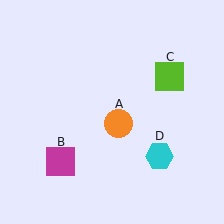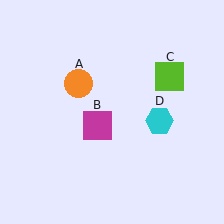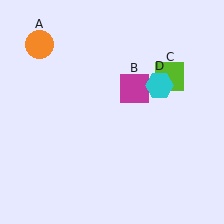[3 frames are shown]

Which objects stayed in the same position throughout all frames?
Lime square (object C) remained stationary.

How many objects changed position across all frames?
3 objects changed position: orange circle (object A), magenta square (object B), cyan hexagon (object D).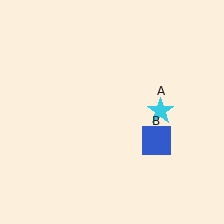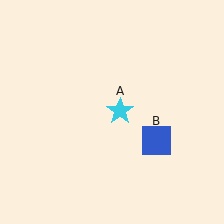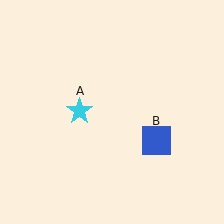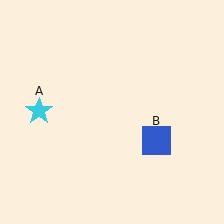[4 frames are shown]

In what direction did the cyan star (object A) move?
The cyan star (object A) moved left.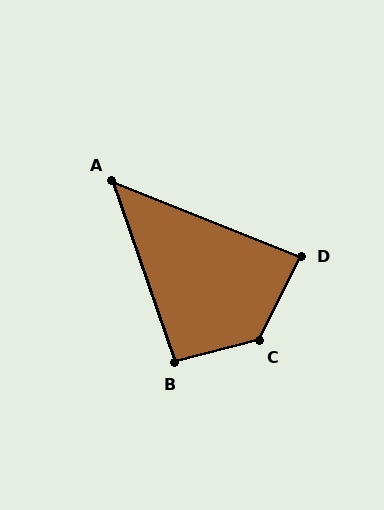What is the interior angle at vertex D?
Approximately 85 degrees (approximately right).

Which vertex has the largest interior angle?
C, at approximately 131 degrees.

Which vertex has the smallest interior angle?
A, at approximately 49 degrees.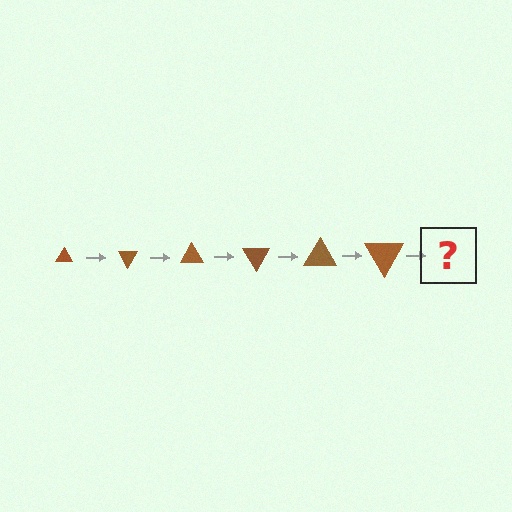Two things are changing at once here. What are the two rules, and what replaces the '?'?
The two rules are that the triangle grows larger each step and it rotates 60 degrees each step. The '?' should be a triangle, larger than the previous one and rotated 360 degrees from the start.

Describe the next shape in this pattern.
It should be a triangle, larger than the previous one and rotated 360 degrees from the start.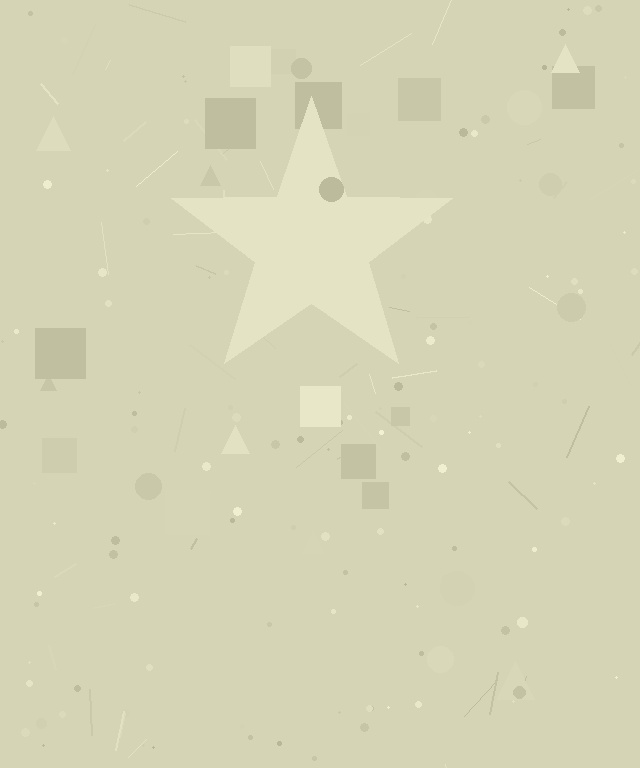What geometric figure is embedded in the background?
A star is embedded in the background.